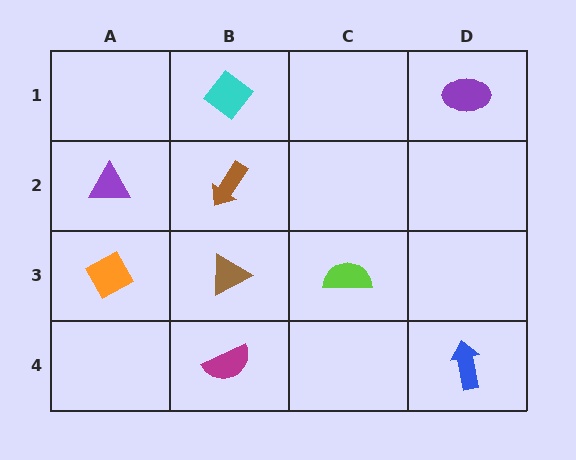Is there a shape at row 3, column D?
No, that cell is empty.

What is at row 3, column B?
A brown triangle.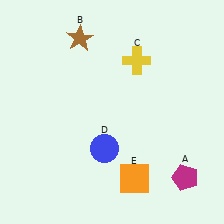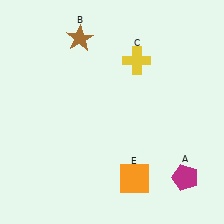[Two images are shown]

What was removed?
The blue circle (D) was removed in Image 2.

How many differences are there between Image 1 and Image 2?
There is 1 difference between the two images.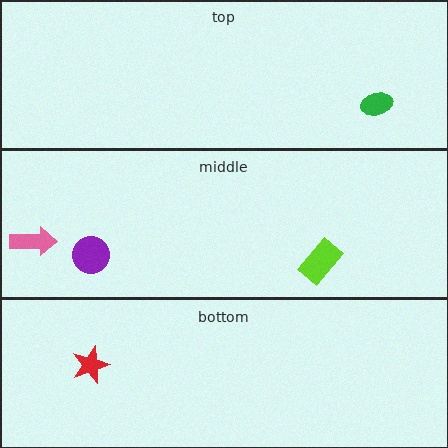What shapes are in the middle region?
The lime rectangle, the pink arrow, the purple circle.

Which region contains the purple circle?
The middle region.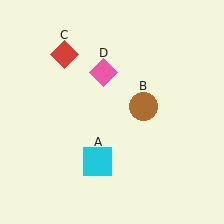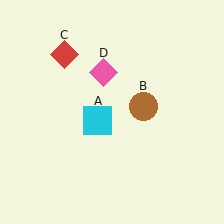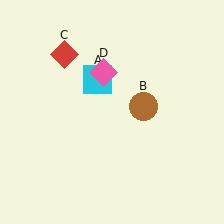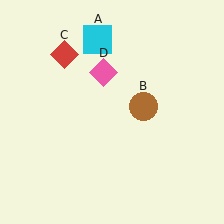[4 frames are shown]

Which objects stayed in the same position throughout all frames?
Brown circle (object B) and red diamond (object C) and pink diamond (object D) remained stationary.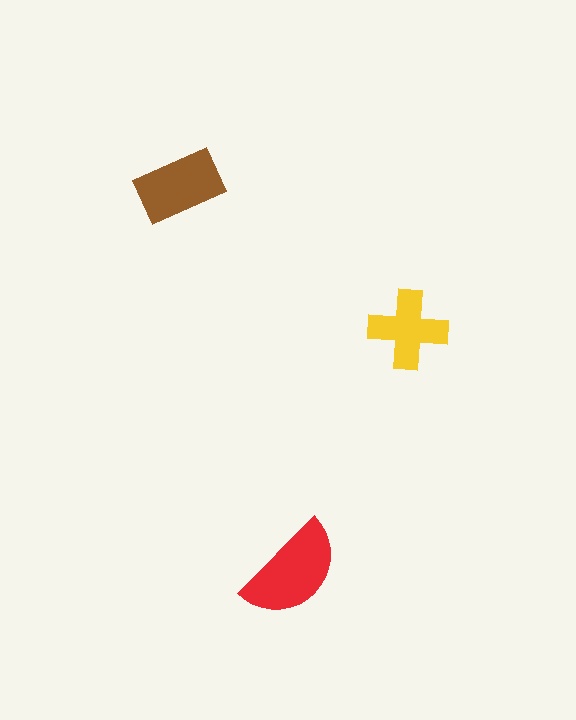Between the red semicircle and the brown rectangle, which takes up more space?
The red semicircle.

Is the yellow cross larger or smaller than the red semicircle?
Smaller.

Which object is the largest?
The red semicircle.